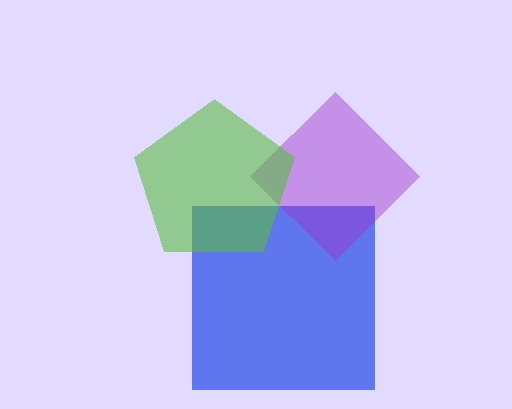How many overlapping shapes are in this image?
There are 3 overlapping shapes in the image.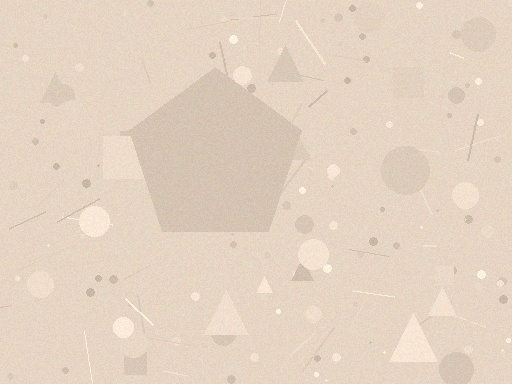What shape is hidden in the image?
A pentagon is hidden in the image.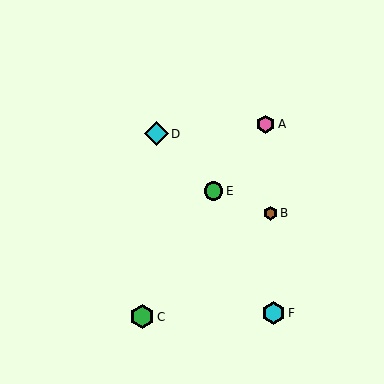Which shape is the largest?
The green hexagon (labeled C) is the largest.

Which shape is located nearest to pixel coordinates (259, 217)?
The brown hexagon (labeled B) at (270, 213) is nearest to that location.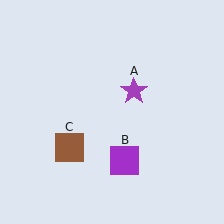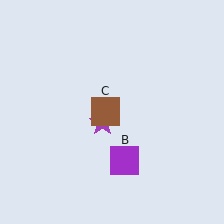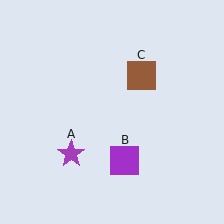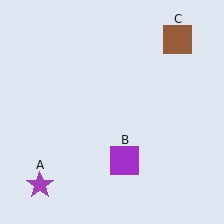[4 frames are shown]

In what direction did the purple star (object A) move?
The purple star (object A) moved down and to the left.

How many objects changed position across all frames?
2 objects changed position: purple star (object A), brown square (object C).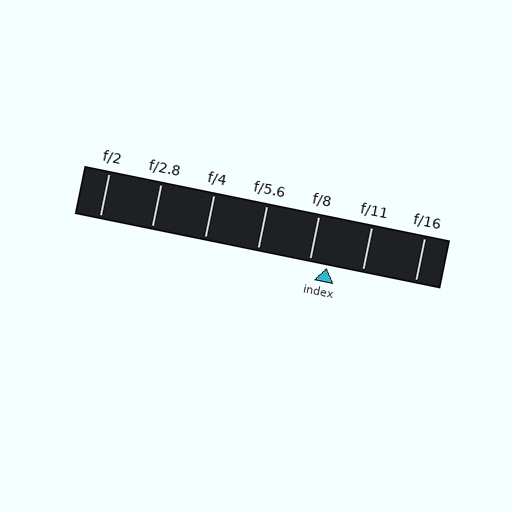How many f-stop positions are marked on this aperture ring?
There are 7 f-stop positions marked.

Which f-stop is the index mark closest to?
The index mark is closest to f/8.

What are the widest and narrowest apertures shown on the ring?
The widest aperture shown is f/2 and the narrowest is f/16.